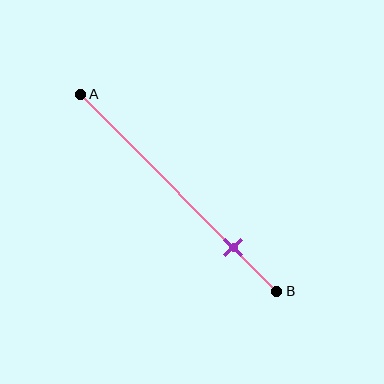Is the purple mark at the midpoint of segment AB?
No, the mark is at about 80% from A, not at the 50% midpoint.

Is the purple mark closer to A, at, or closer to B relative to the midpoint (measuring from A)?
The purple mark is closer to point B than the midpoint of segment AB.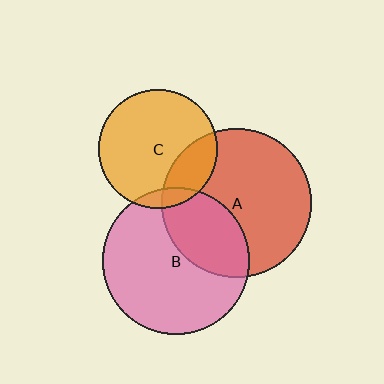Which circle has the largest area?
Circle A (red).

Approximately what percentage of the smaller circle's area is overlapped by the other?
Approximately 20%.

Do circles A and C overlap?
Yes.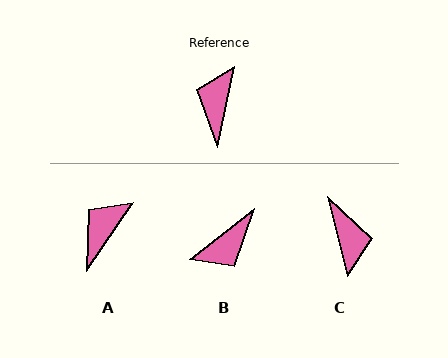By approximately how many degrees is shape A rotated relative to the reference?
Approximately 22 degrees clockwise.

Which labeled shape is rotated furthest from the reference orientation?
C, about 154 degrees away.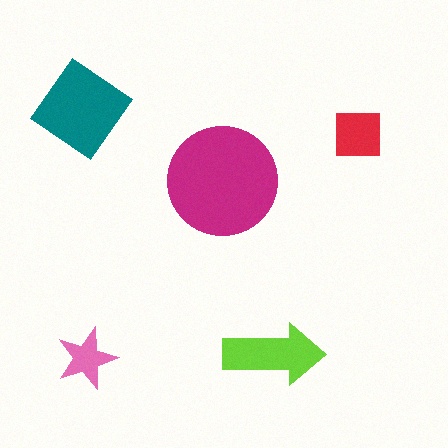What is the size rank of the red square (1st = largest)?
4th.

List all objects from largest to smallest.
The magenta circle, the teal diamond, the lime arrow, the red square, the pink star.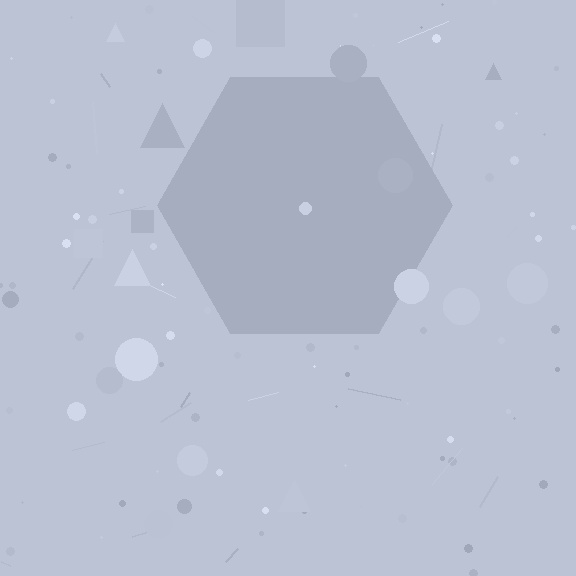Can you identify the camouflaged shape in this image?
The camouflaged shape is a hexagon.